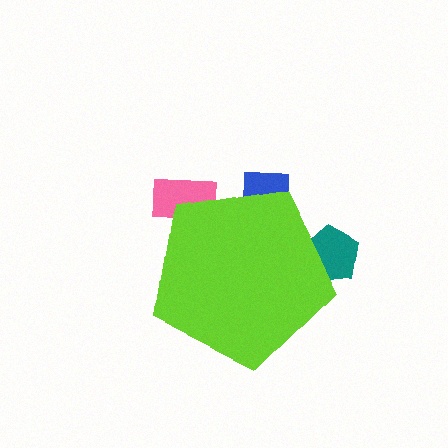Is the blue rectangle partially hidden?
Yes, the blue rectangle is partially hidden behind the lime pentagon.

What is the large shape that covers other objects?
A lime pentagon.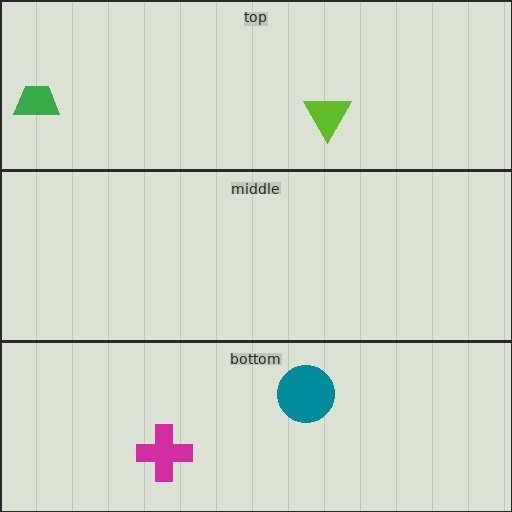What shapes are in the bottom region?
The magenta cross, the teal circle.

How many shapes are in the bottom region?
2.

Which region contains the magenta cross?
The bottom region.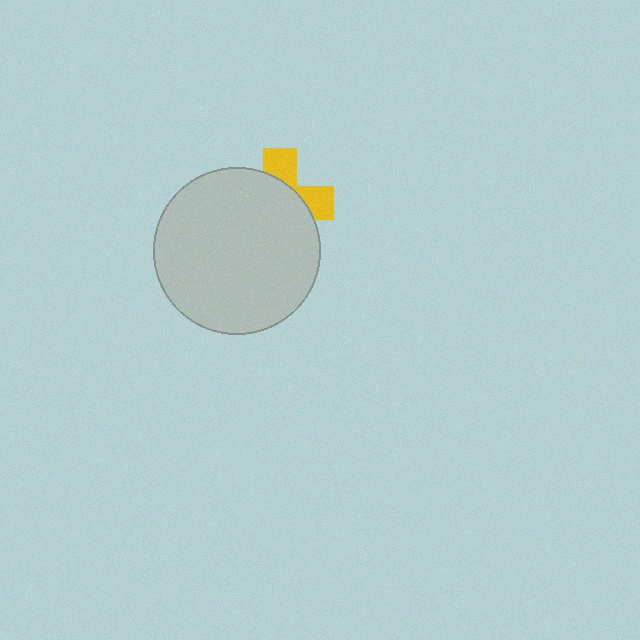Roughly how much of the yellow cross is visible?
A small part of it is visible (roughly 33%).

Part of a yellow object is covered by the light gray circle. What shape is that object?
It is a cross.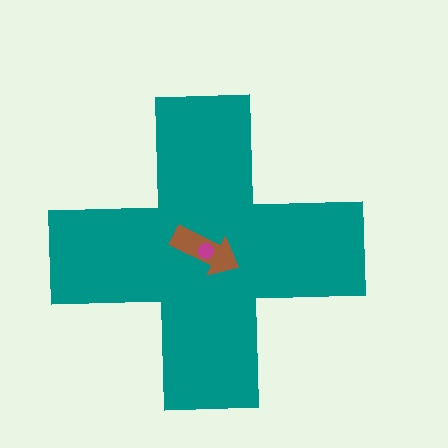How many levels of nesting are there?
3.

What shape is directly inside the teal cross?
The brown arrow.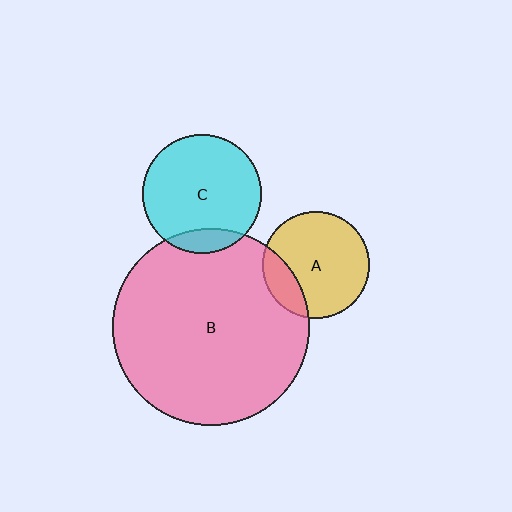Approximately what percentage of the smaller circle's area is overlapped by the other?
Approximately 20%.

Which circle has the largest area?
Circle B (pink).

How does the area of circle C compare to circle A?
Approximately 1.2 times.